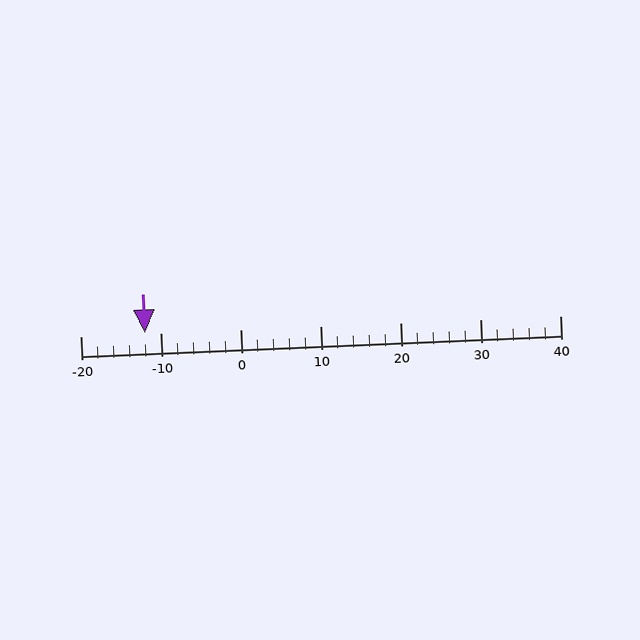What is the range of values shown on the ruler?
The ruler shows values from -20 to 40.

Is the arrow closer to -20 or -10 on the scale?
The arrow is closer to -10.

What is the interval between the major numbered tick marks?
The major tick marks are spaced 10 units apart.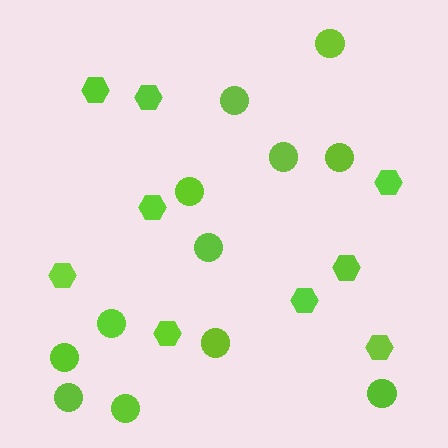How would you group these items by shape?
There are 2 groups: one group of circles (12) and one group of hexagons (9).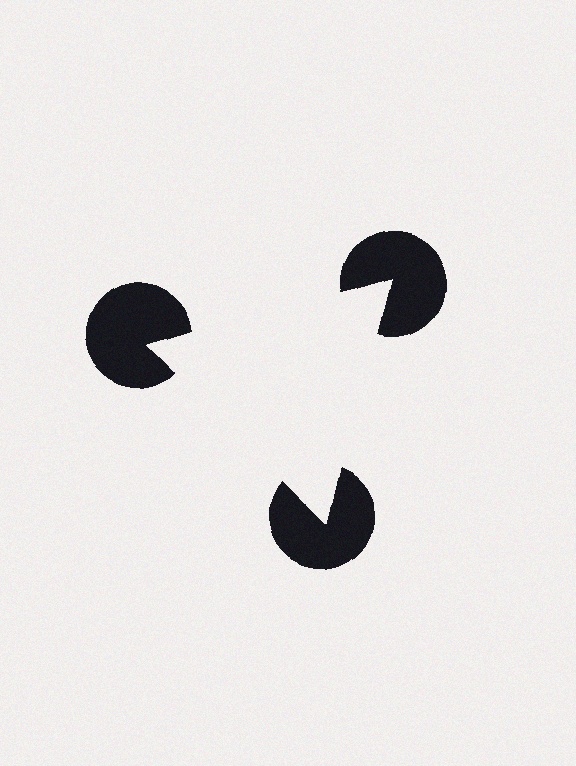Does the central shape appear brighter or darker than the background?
It typically appears slightly brighter than the background, even though no actual brightness change is drawn.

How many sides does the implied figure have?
3 sides.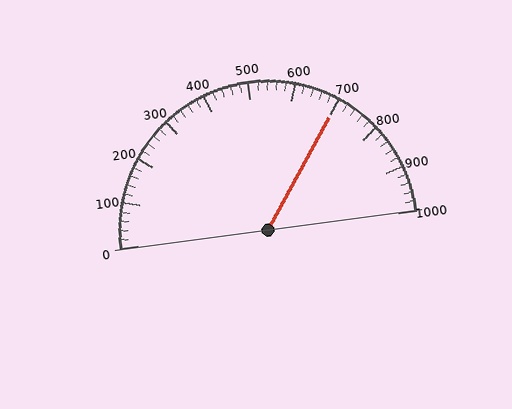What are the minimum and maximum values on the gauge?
The gauge ranges from 0 to 1000.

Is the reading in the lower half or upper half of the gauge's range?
The reading is in the upper half of the range (0 to 1000).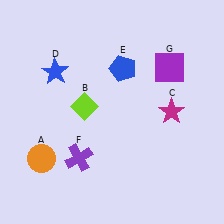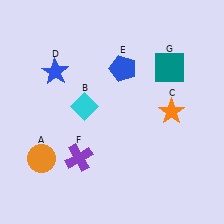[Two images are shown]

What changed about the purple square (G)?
In Image 1, G is purple. In Image 2, it changed to teal.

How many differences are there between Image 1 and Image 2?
There are 3 differences between the two images.